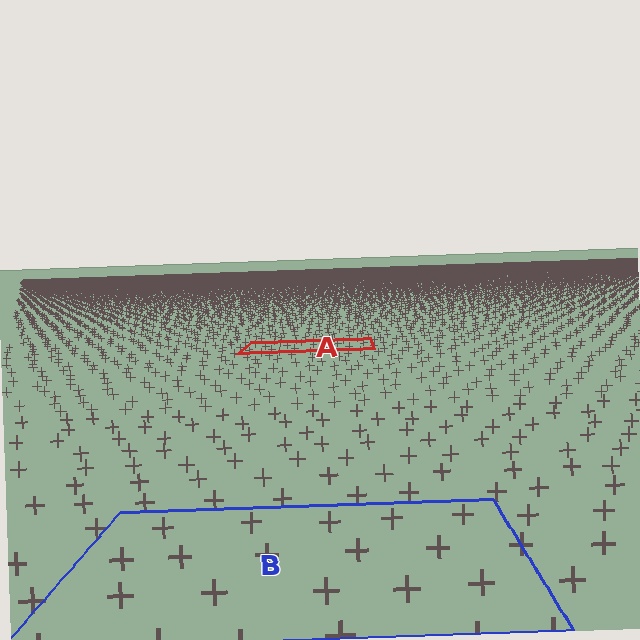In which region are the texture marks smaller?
The texture marks are smaller in region A, because it is farther away.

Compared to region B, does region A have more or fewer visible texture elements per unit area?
Region A has more texture elements per unit area — they are packed more densely because it is farther away.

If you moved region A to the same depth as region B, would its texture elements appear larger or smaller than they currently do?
They would appear larger. At a closer depth, the same texture elements are projected at a bigger on-screen size.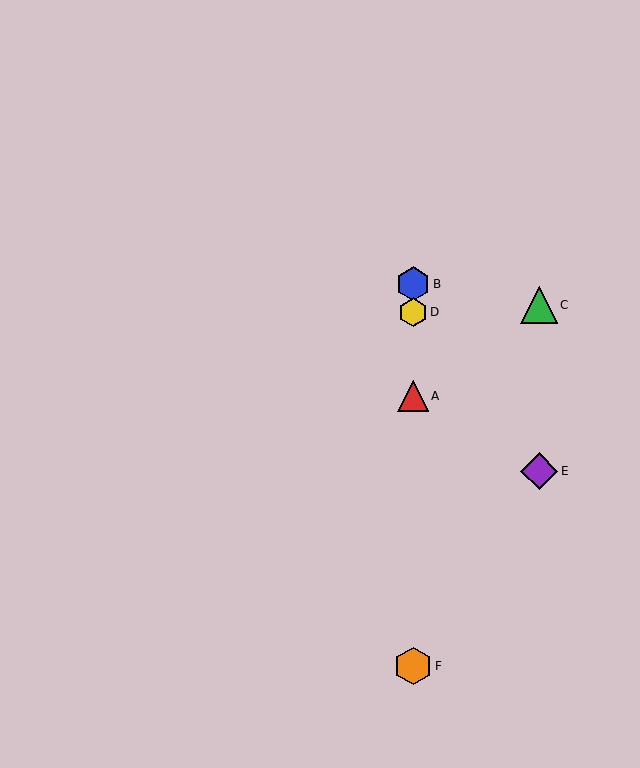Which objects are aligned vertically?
Objects A, B, D, F are aligned vertically.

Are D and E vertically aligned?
No, D is at x≈413 and E is at x≈539.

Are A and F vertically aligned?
Yes, both are at x≈413.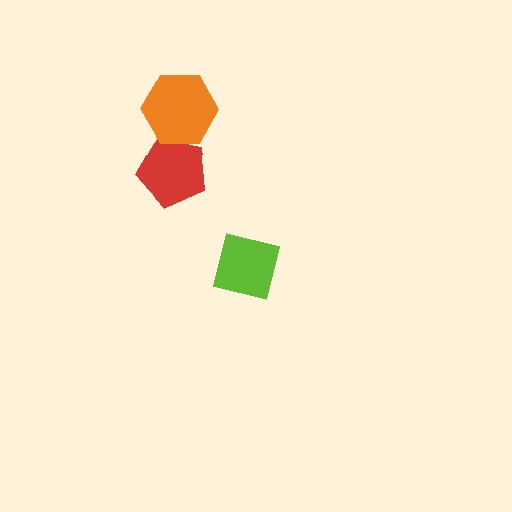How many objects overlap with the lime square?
0 objects overlap with the lime square.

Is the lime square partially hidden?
No, no other shape covers it.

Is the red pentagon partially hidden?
Yes, it is partially covered by another shape.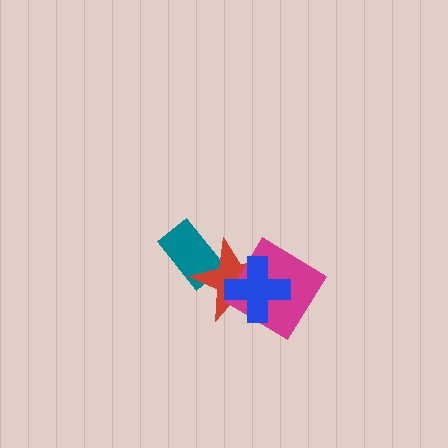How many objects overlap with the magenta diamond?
2 objects overlap with the magenta diamond.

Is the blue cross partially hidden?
No, no other shape covers it.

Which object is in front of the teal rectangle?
The red star is in front of the teal rectangle.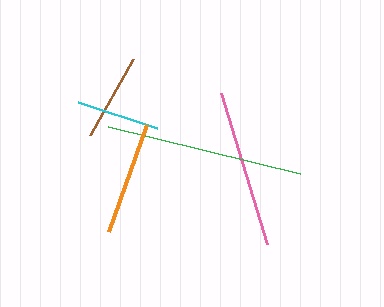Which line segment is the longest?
The green line is the longest at approximately 198 pixels.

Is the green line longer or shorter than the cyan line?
The green line is longer than the cyan line.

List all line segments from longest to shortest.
From longest to shortest: green, pink, orange, brown, cyan.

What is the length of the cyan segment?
The cyan segment is approximately 84 pixels long.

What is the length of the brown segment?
The brown segment is approximately 87 pixels long.